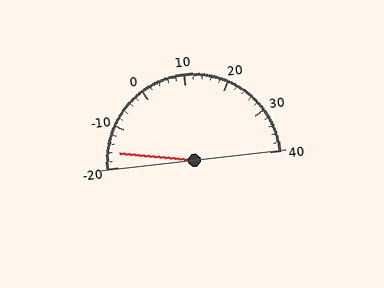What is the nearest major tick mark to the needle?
The nearest major tick mark is -20.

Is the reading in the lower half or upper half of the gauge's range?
The reading is in the lower half of the range (-20 to 40).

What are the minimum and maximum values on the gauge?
The gauge ranges from -20 to 40.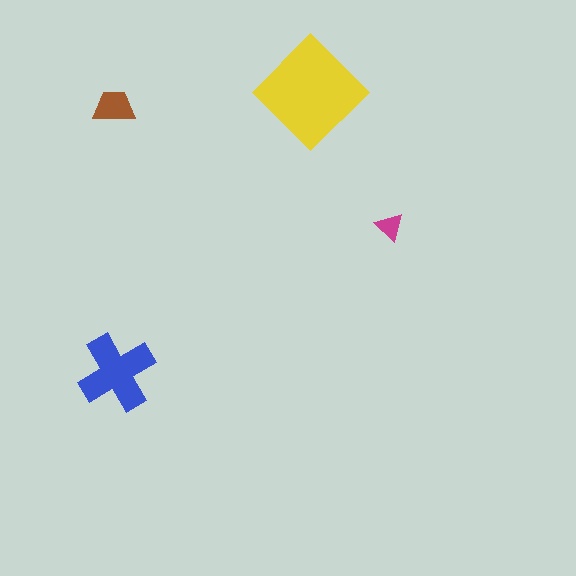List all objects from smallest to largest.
The magenta triangle, the brown trapezoid, the blue cross, the yellow diamond.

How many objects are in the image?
There are 4 objects in the image.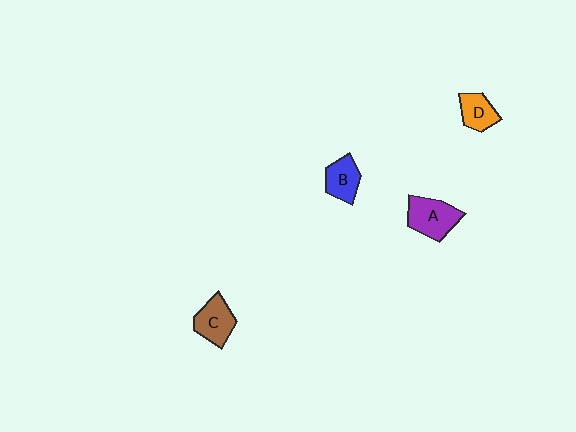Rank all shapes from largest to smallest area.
From largest to smallest: A (purple), C (brown), B (blue), D (orange).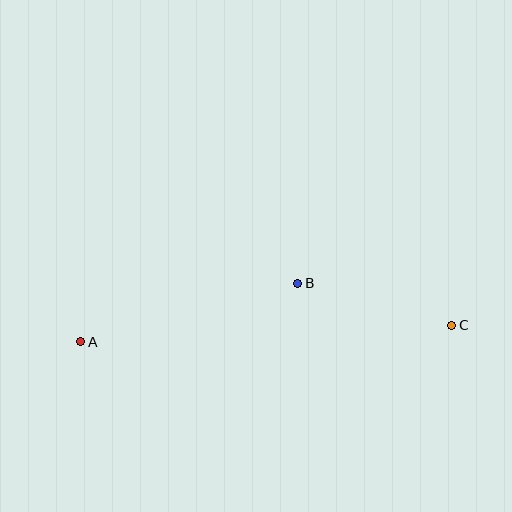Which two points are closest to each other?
Points B and C are closest to each other.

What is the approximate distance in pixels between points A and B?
The distance between A and B is approximately 224 pixels.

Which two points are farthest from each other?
Points A and C are farthest from each other.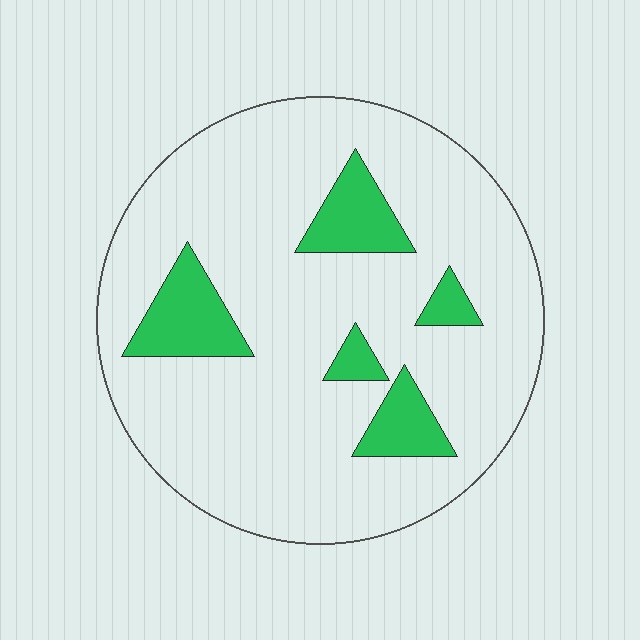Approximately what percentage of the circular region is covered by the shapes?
Approximately 15%.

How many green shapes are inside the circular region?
5.